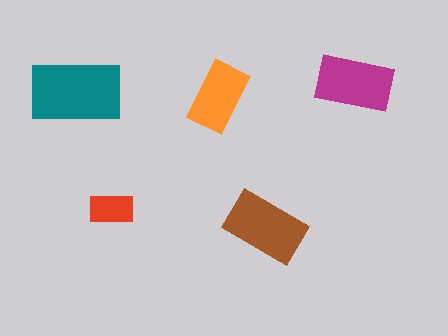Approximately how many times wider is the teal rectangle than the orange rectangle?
About 1.5 times wider.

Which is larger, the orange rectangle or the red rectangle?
The orange one.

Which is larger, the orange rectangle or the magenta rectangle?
The magenta one.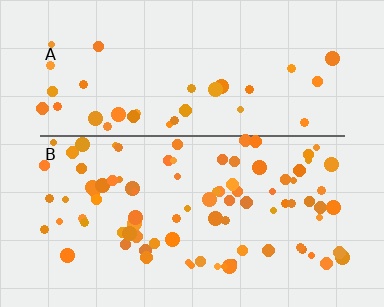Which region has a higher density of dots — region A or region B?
B (the bottom).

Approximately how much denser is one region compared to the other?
Approximately 2.6× — region B over region A.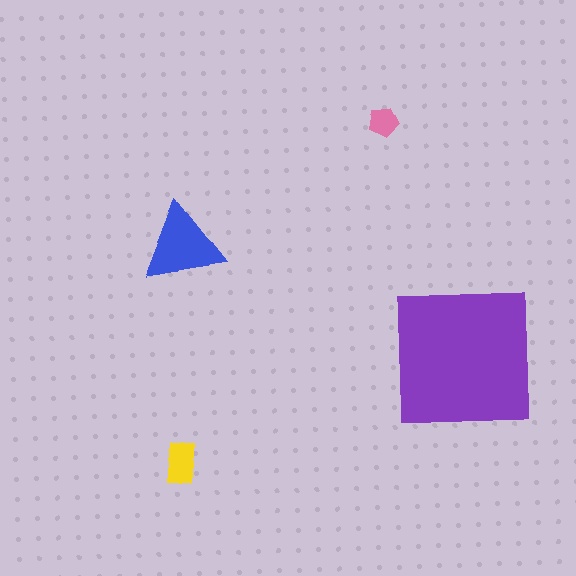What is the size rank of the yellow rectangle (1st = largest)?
3rd.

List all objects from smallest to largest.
The pink pentagon, the yellow rectangle, the blue triangle, the purple square.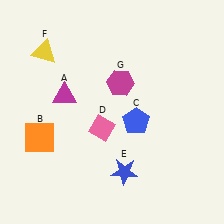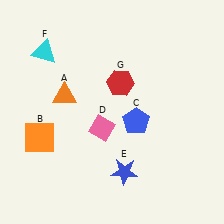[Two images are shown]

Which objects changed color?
A changed from magenta to orange. F changed from yellow to cyan. G changed from magenta to red.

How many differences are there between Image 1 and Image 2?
There are 3 differences between the two images.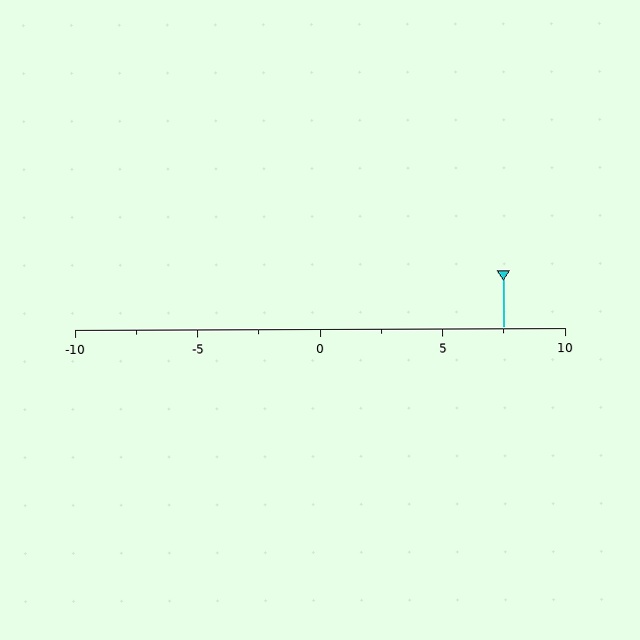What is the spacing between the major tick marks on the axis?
The major ticks are spaced 5 apart.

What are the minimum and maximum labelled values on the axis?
The axis runs from -10 to 10.